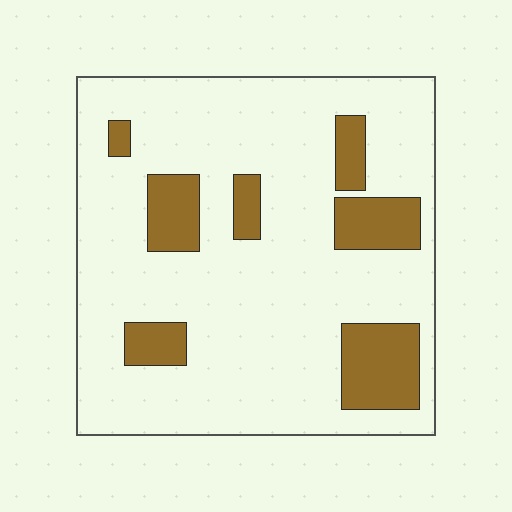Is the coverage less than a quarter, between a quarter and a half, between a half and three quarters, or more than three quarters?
Less than a quarter.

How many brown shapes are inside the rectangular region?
7.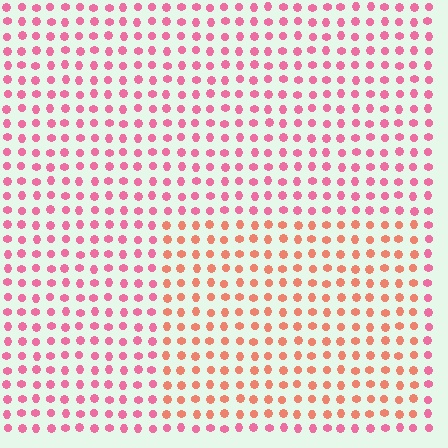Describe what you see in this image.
The image is filled with small pink elements in a uniform arrangement. A rectangle-shaped region is visible where the elements are tinted to a slightly different hue, forming a subtle color boundary.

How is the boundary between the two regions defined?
The boundary is defined purely by a slight shift in hue (about 34 degrees). Spacing, size, and orientation are identical on both sides.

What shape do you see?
I see a rectangle.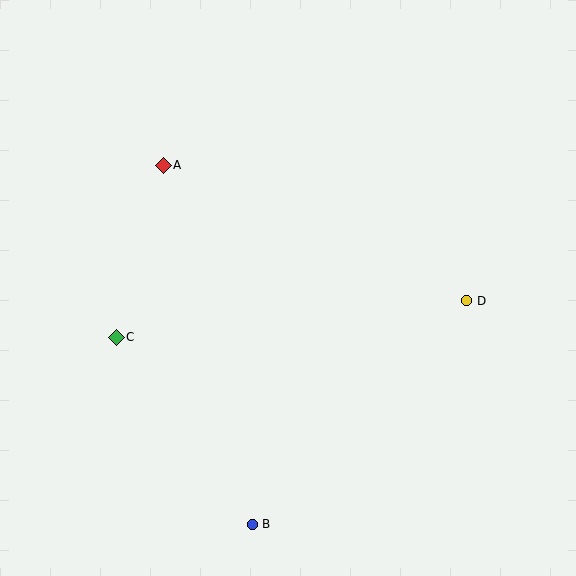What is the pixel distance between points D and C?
The distance between D and C is 352 pixels.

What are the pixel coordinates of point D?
Point D is at (467, 301).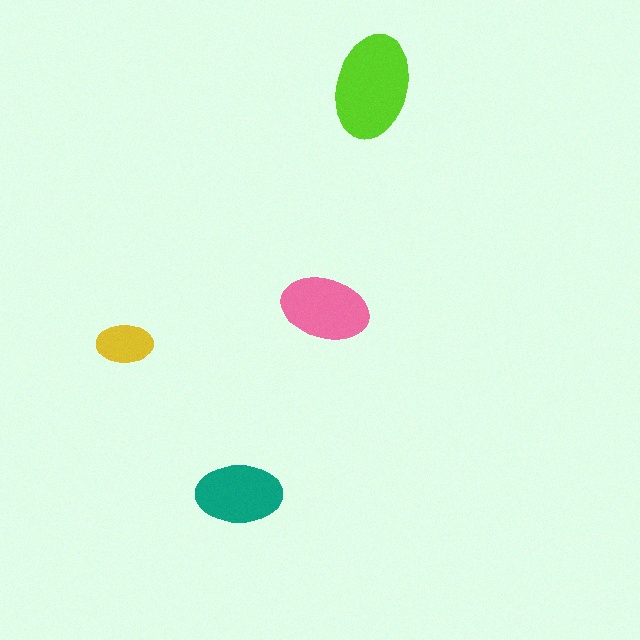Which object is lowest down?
The teal ellipse is bottommost.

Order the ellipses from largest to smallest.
the lime one, the pink one, the teal one, the yellow one.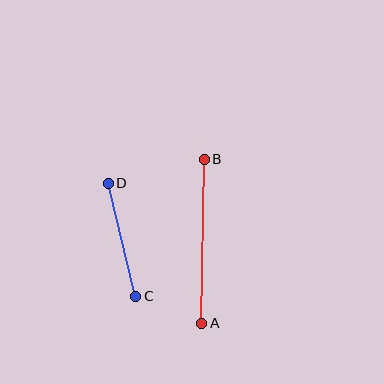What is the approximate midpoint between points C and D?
The midpoint is at approximately (122, 240) pixels.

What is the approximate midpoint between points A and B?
The midpoint is at approximately (203, 241) pixels.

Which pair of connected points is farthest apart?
Points A and B are farthest apart.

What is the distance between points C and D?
The distance is approximately 116 pixels.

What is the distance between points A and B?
The distance is approximately 164 pixels.